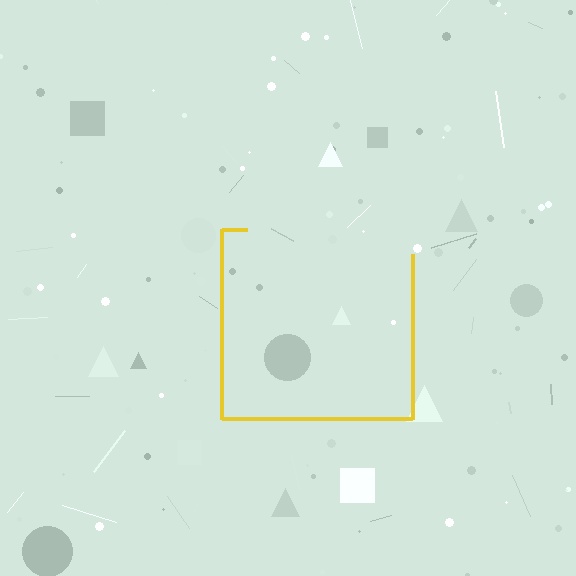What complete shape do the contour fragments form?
The contour fragments form a square.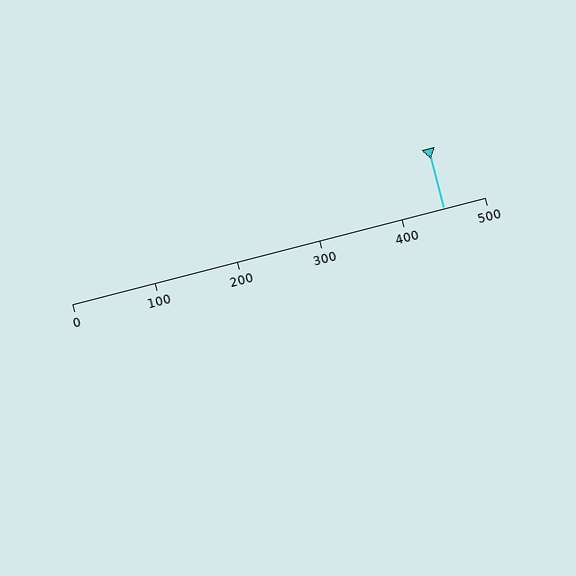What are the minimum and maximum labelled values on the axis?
The axis runs from 0 to 500.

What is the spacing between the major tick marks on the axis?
The major ticks are spaced 100 apart.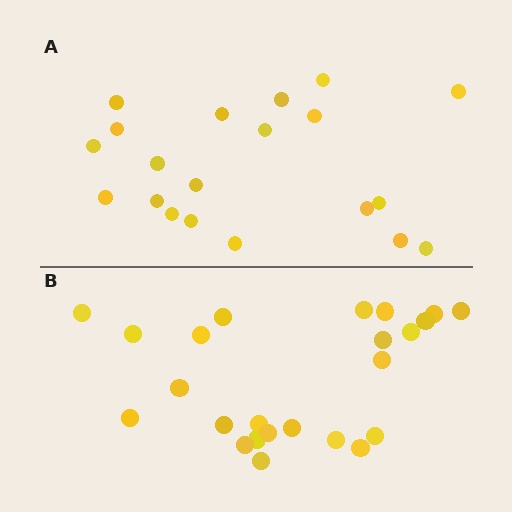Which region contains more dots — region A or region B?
Region B (the bottom region) has more dots.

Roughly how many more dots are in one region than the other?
Region B has about 4 more dots than region A.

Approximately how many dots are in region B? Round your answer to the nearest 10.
About 20 dots. (The exact count is 24, which rounds to 20.)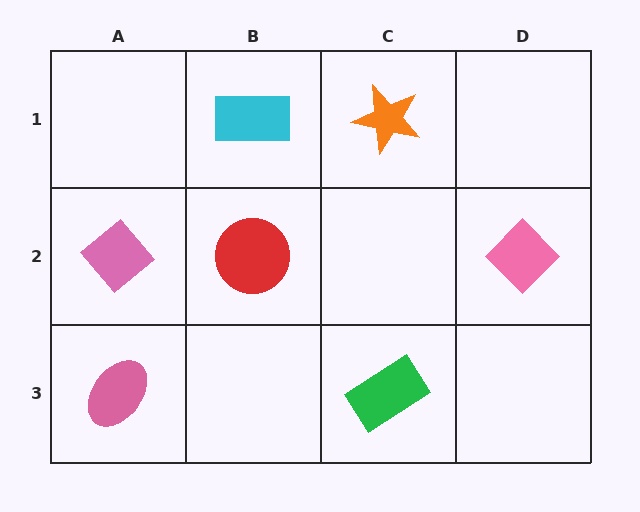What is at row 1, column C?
An orange star.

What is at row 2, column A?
A pink diamond.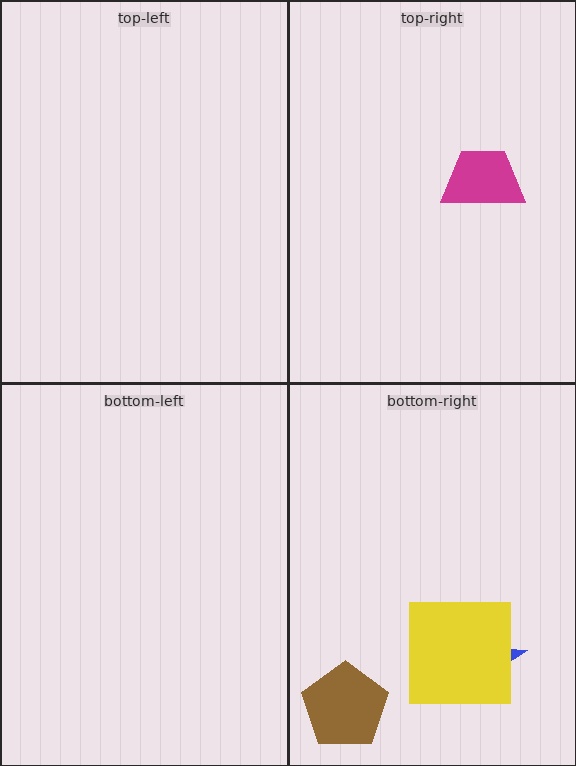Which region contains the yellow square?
The bottom-right region.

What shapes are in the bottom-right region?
The brown pentagon, the blue star, the yellow square.